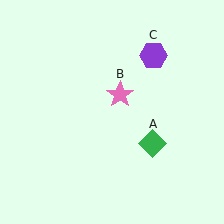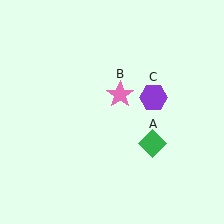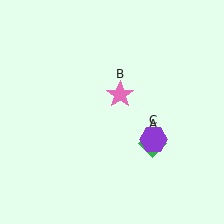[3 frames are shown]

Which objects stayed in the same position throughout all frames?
Green diamond (object A) and pink star (object B) remained stationary.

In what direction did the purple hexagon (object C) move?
The purple hexagon (object C) moved down.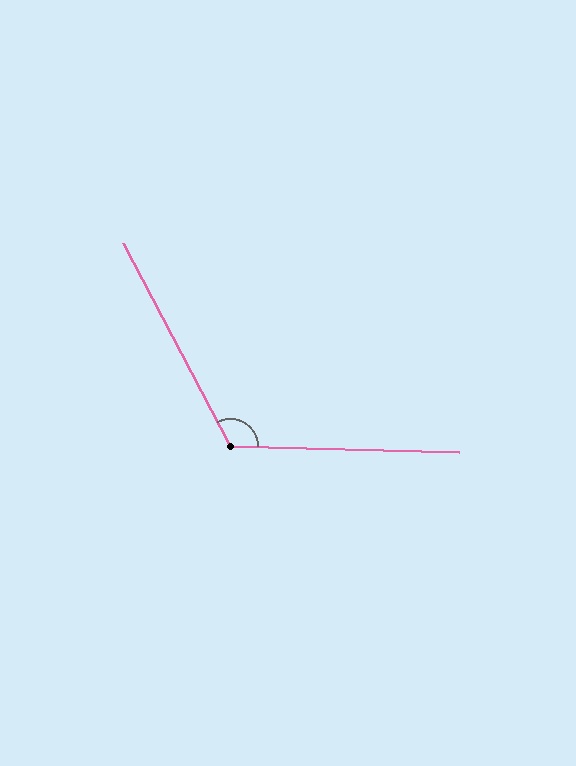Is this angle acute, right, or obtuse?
It is obtuse.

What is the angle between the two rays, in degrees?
Approximately 119 degrees.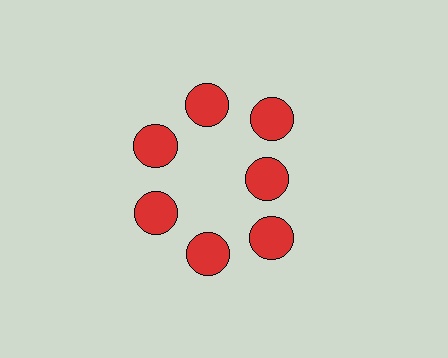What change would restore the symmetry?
The symmetry would be restored by moving it outward, back onto the ring so that all 7 circles sit at equal angles and equal distance from the center.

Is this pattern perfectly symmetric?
No. The 7 red circles are arranged in a ring, but one element near the 3 o'clock position is pulled inward toward the center, breaking the 7-fold rotational symmetry.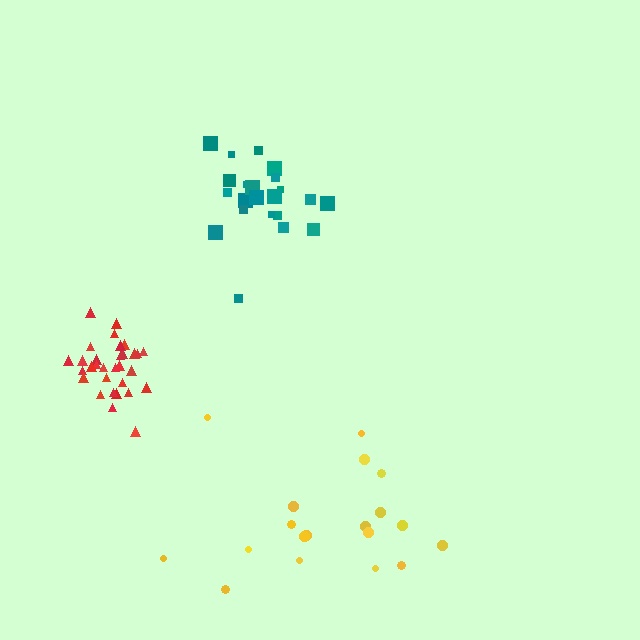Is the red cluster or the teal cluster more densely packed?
Red.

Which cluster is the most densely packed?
Red.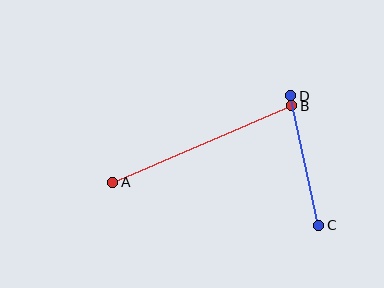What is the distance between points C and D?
The distance is approximately 132 pixels.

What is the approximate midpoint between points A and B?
The midpoint is at approximately (202, 144) pixels.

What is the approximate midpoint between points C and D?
The midpoint is at approximately (305, 161) pixels.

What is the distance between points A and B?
The distance is approximately 195 pixels.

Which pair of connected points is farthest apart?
Points A and B are farthest apart.